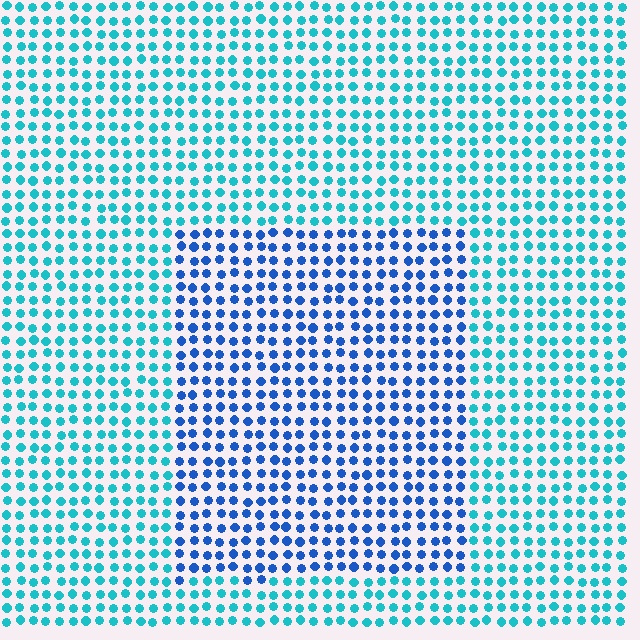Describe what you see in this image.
The image is filled with small cyan elements in a uniform arrangement. A rectangle-shaped region is visible where the elements are tinted to a slightly different hue, forming a subtle color boundary.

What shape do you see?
I see a rectangle.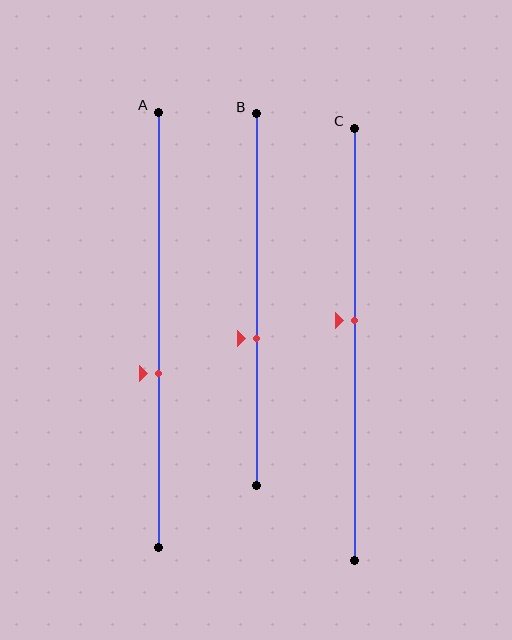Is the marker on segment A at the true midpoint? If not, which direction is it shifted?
No, the marker on segment A is shifted downward by about 10% of the segment length.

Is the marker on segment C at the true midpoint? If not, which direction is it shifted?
No, the marker on segment C is shifted upward by about 6% of the segment length.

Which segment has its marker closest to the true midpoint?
Segment C has its marker closest to the true midpoint.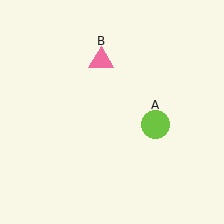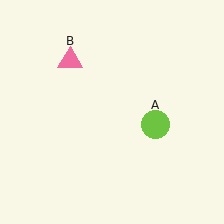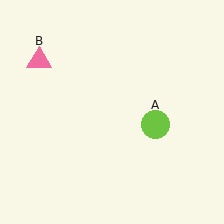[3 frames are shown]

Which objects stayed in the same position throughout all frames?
Lime circle (object A) remained stationary.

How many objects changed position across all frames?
1 object changed position: pink triangle (object B).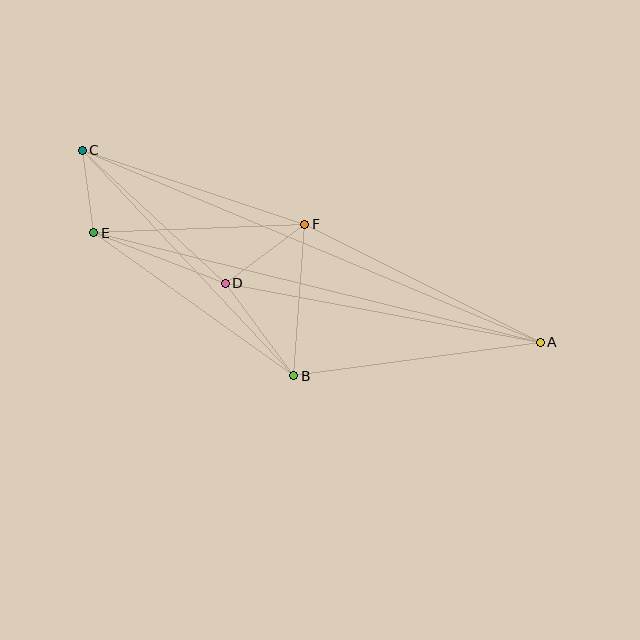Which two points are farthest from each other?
Points A and C are farthest from each other.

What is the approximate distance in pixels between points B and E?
The distance between B and E is approximately 246 pixels.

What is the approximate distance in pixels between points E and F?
The distance between E and F is approximately 211 pixels.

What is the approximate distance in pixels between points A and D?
The distance between A and D is approximately 321 pixels.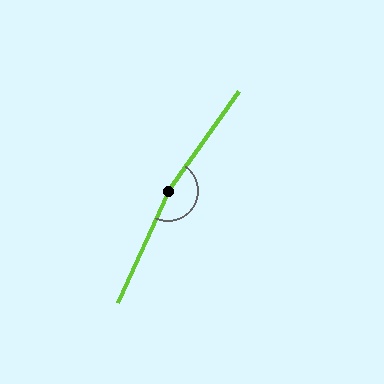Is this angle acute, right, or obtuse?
It is obtuse.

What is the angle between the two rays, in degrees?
Approximately 169 degrees.